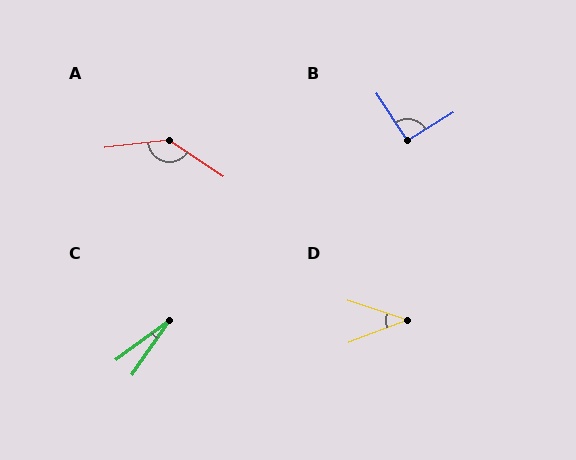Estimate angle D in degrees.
Approximately 40 degrees.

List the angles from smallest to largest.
C (19°), D (40°), B (91°), A (140°).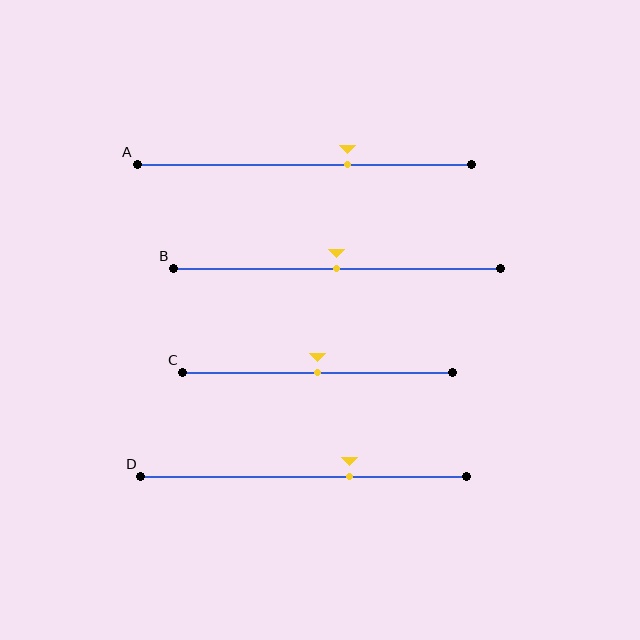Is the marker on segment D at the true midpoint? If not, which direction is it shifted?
No, the marker on segment D is shifted to the right by about 14% of the segment length.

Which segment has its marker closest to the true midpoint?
Segment B has its marker closest to the true midpoint.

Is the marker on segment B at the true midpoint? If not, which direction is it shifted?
Yes, the marker on segment B is at the true midpoint.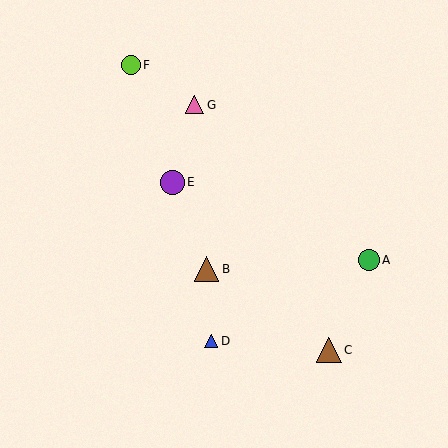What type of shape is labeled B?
Shape B is a brown triangle.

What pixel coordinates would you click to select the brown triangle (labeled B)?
Click at (206, 269) to select the brown triangle B.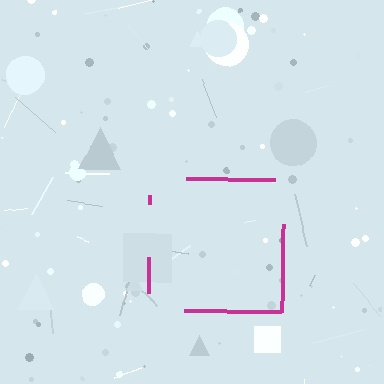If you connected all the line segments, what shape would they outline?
They would outline a square.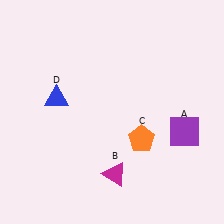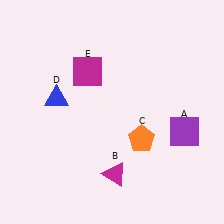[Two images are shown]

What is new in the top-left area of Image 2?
A magenta square (E) was added in the top-left area of Image 2.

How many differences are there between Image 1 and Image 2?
There is 1 difference between the two images.